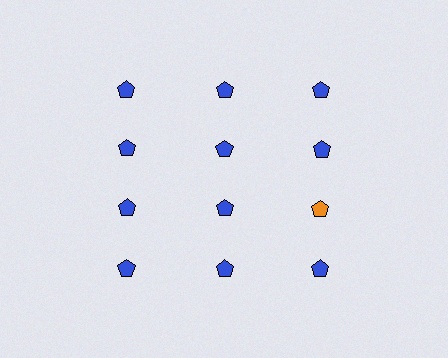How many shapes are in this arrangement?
There are 12 shapes arranged in a grid pattern.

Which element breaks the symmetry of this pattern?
The orange pentagon in the third row, center column breaks the symmetry. All other shapes are blue pentagons.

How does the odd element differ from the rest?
It has a different color: orange instead of blue.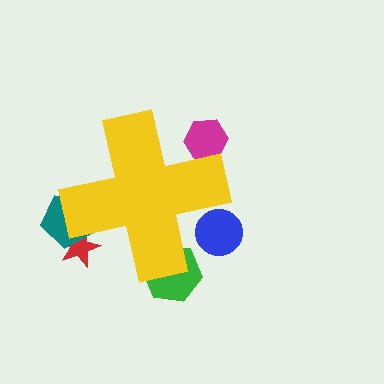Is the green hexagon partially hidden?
Yes, the green hexagon is partially hidden behind the yellow cross.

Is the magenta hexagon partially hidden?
Yes, the magenta hexagon is partially hidden behind the yellow cross.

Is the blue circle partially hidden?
Yes, the blue circle is partially hidden behind the yellow cross.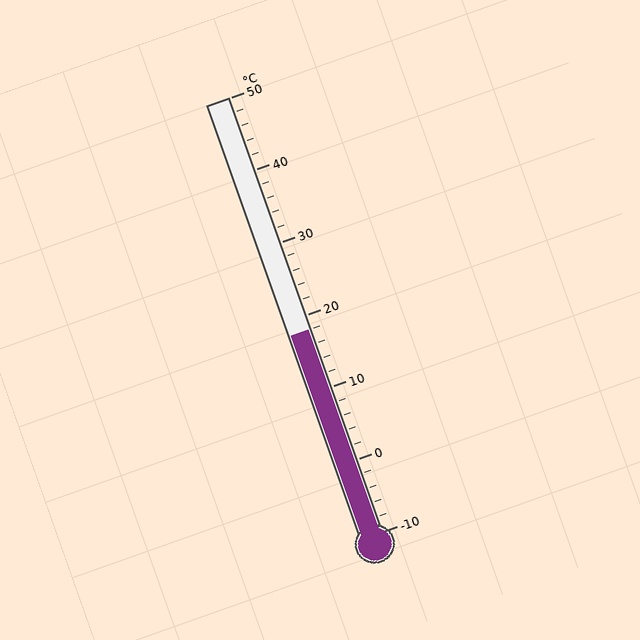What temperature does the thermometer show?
The thermometer shows approximately 18°C.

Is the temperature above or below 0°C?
The temperature is above 0°C.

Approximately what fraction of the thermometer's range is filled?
The thermometer is filled to approximately 45% of its range.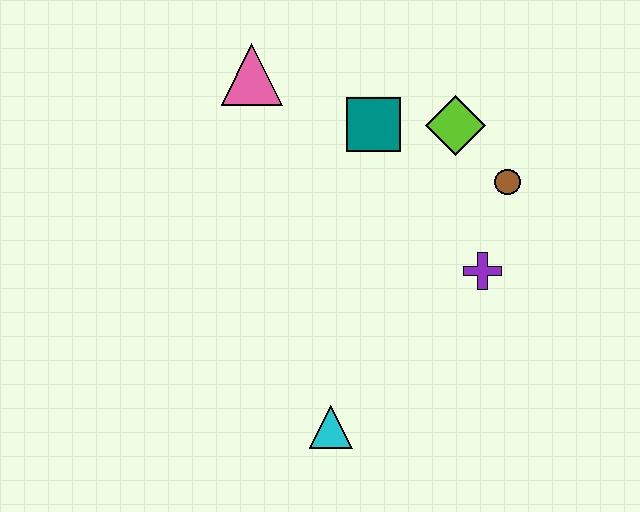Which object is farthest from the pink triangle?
The cyan triangle is farthest from the pink triangle.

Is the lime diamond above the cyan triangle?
Yes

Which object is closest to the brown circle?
The lime diamond is closest to the brown circle.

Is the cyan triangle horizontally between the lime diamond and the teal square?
No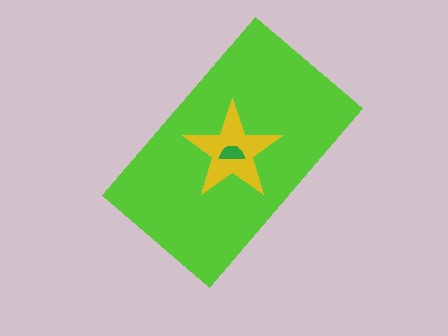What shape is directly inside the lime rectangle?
The yellow star.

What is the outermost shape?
The lime rectangle.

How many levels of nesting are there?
3.